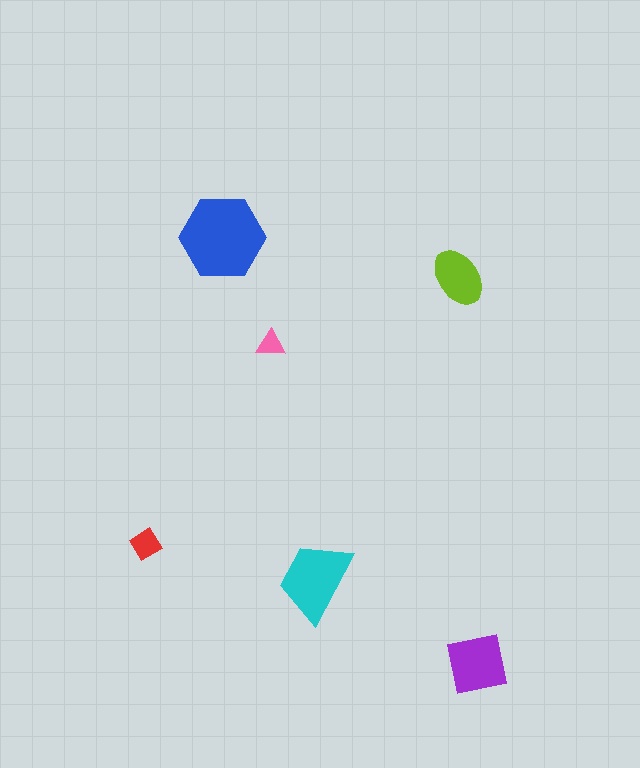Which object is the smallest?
The pink triangle.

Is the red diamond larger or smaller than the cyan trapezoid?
Smaller.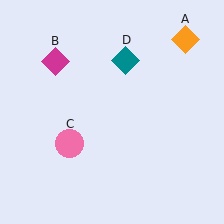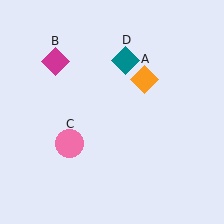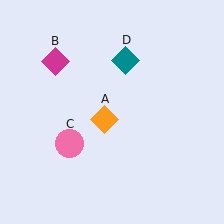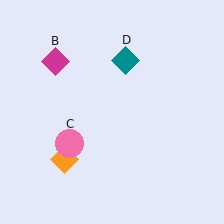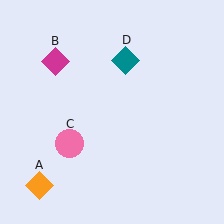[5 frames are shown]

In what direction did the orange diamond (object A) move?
The orange diamond (object A) moved down and to the left.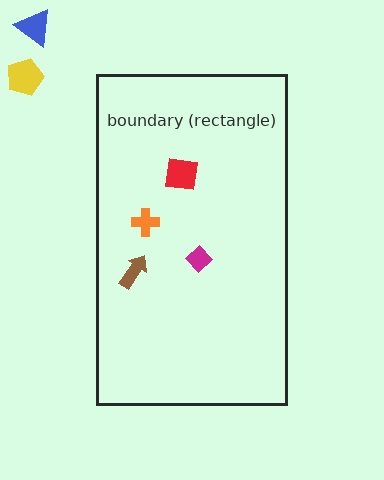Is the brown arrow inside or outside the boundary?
Inside.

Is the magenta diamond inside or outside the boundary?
Inside.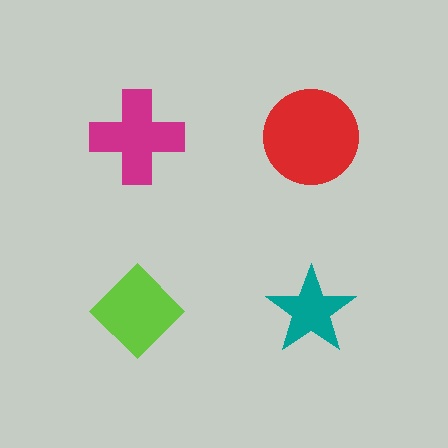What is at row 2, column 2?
A teal star.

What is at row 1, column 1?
A magenta cross.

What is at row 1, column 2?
A red circle.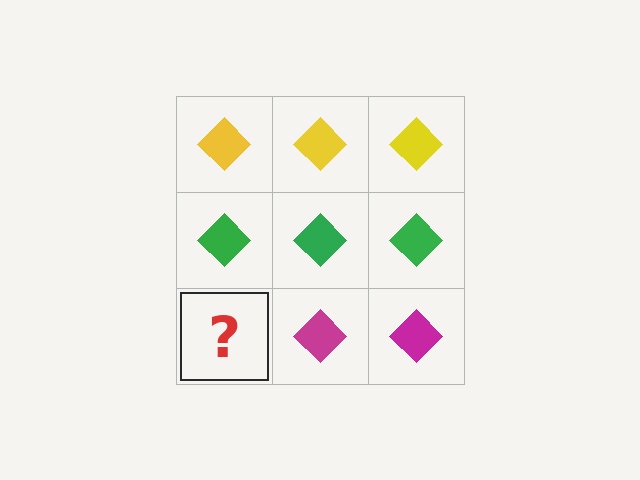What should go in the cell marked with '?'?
The missing cell should contain a magenta diamond.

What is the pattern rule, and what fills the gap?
The rule is that each row has a consistent color. The gap should be filled with a magenta diamond.